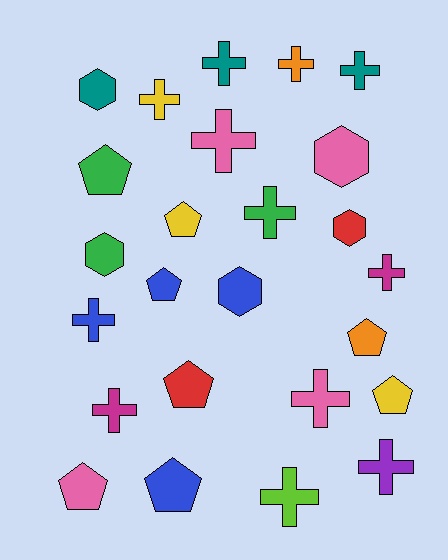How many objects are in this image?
There are 25 objects.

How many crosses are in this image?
There are 12 crosses.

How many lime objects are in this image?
There is 1 lime object.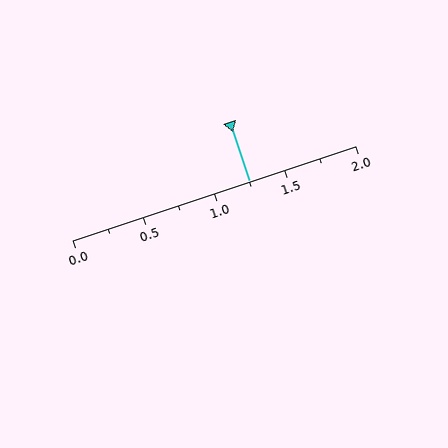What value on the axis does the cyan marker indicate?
The marker indicates approximately 1.25.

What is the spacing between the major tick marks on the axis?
The major ticks are spaced 0.5 apart.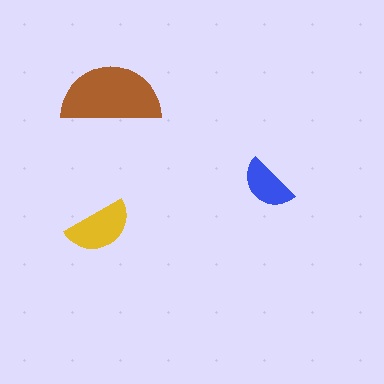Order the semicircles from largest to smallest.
the brown one, the yellow one, the blue one.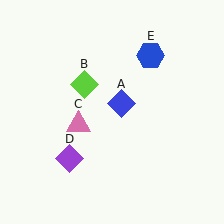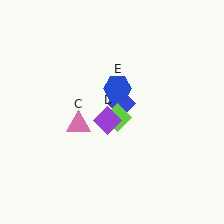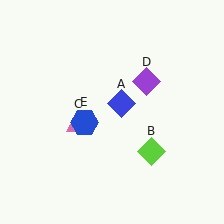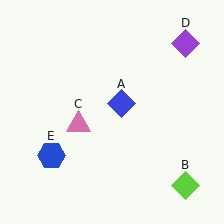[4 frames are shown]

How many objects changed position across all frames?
3 objects changed position: lime diamond (object B), purple diamond (object D), blue hexagon (object E).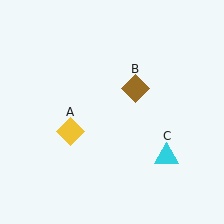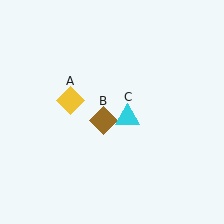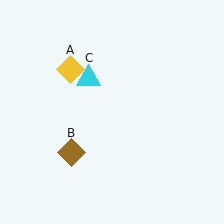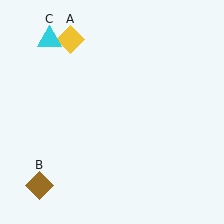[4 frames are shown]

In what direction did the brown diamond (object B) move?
The brown diamond (object B) moved down and to the left.